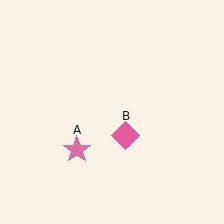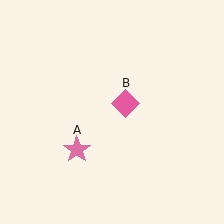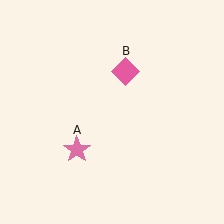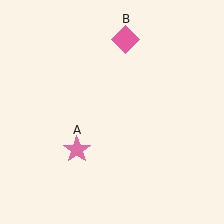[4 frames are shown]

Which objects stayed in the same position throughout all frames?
Pink star (object A) remained stationary.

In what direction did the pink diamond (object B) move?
The pink diamond (object B) moved up.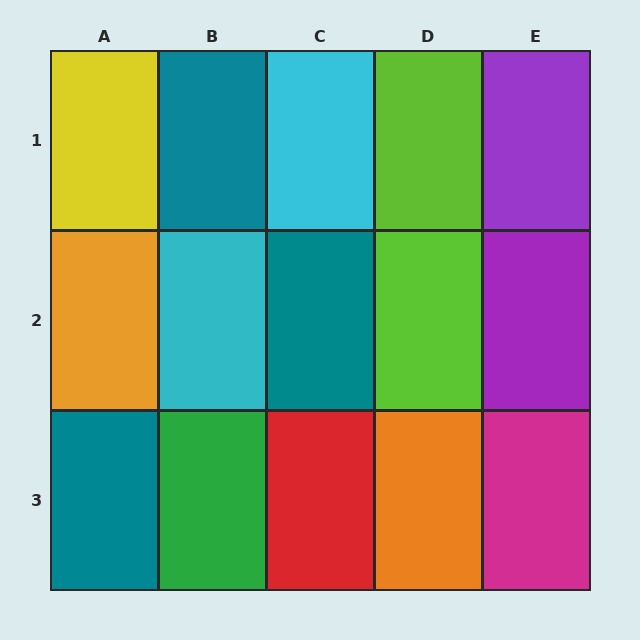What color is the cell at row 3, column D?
Orange.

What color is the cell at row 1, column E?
Purple.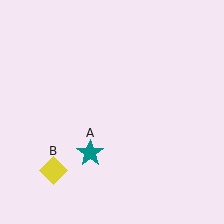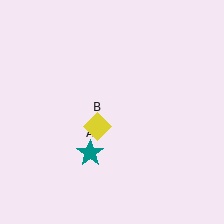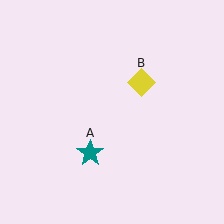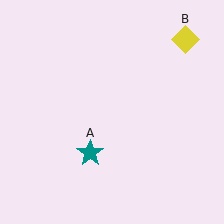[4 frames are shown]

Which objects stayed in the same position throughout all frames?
Teal star (object A) remained stationary.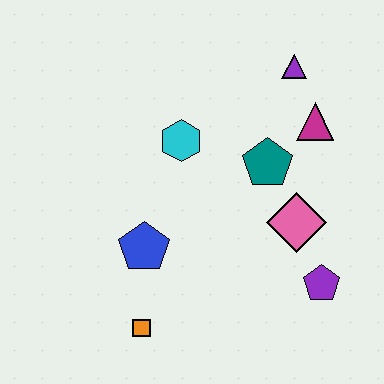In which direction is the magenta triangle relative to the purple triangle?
The magenta triangle is below the purple triangle.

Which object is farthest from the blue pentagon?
The purple triangle is farthest from the blue pentagon.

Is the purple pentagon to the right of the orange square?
Yes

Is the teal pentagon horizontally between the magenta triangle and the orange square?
Yes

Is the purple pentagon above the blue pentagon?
No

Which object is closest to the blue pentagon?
The orange square is closest to the blue pentagon.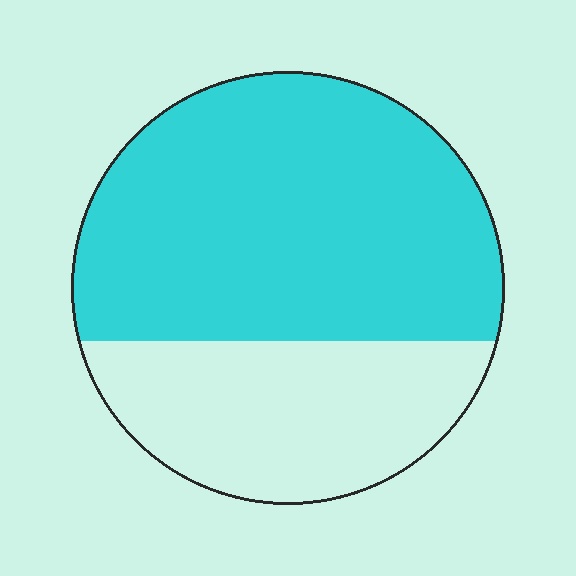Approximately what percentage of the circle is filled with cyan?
Approximately 65%.